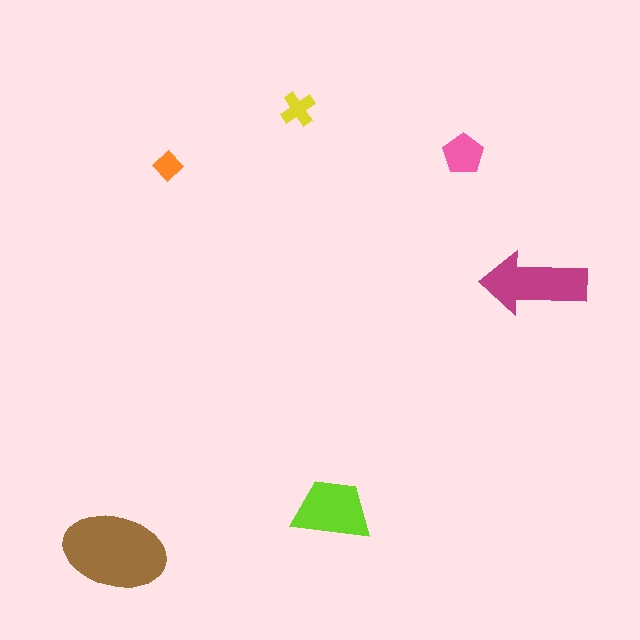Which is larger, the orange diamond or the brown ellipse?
The brown ellipse.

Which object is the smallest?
The orange diamond.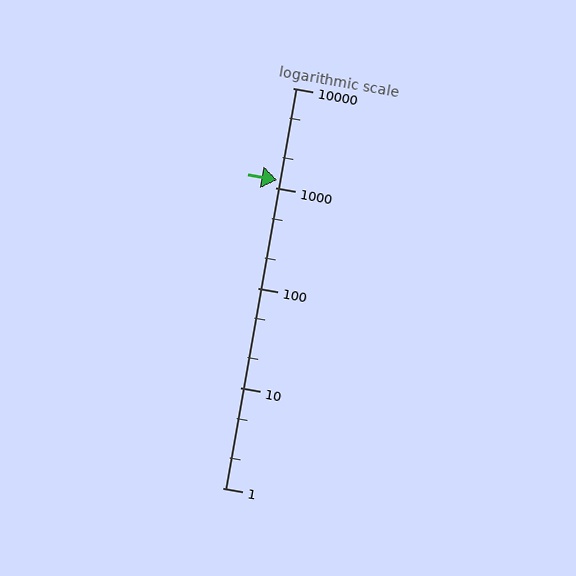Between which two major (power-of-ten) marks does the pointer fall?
The pointer is between 1000 and 10000.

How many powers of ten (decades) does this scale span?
The scale spans 4 decades, from 1 to 10000.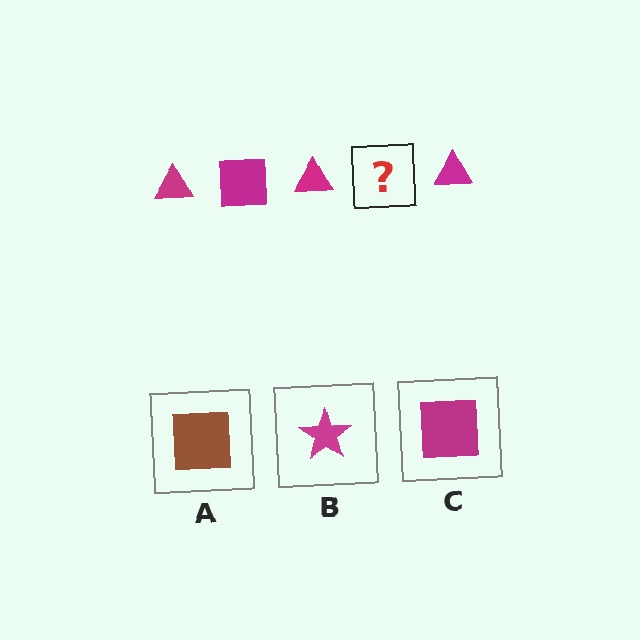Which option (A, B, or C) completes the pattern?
C.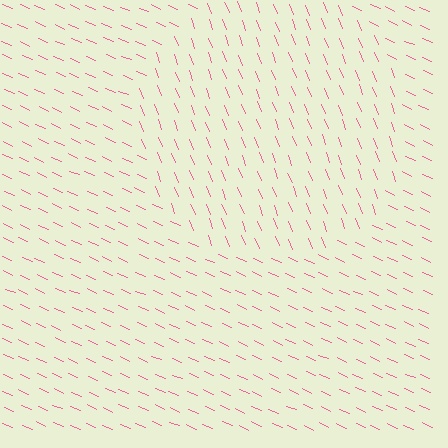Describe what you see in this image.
The image is filled with small pink line segments. A circle region in the image has lines oriented differently from the surrounding lines, creating a visible texture boundary.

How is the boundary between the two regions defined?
The boundary is defined purely by a change in line orientation (approximately 45 degrees difference). All lines are the same color and thickness.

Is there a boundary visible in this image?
Yes, there is a texture boundary formed by a change in line orientation.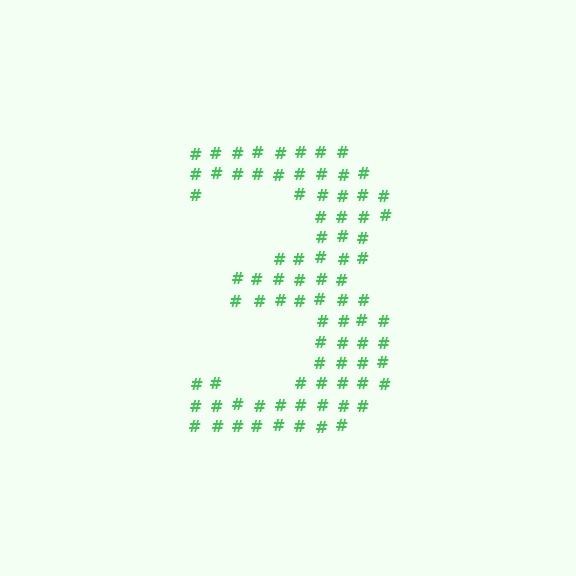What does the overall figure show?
The overall figure shows the digit 3.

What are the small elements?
The small elements are hash symbols.